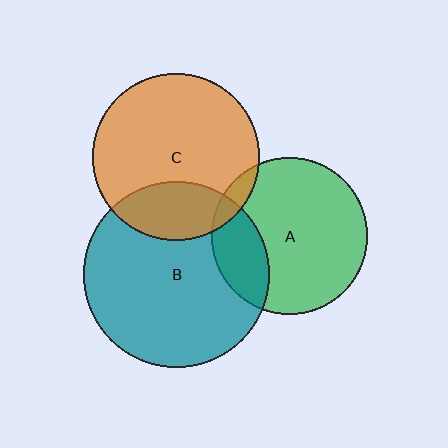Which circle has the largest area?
Circle B (teal).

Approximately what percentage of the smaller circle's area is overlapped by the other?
Approximately 25%.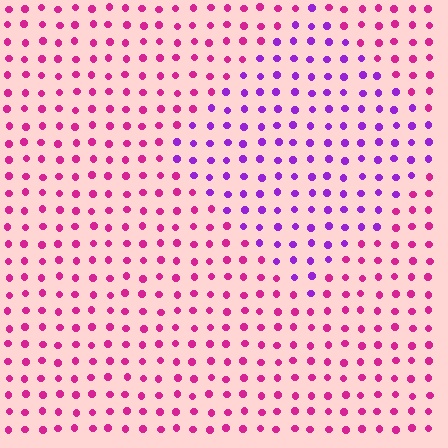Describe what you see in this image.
The image is filled with small magenta elements in a uniform arrangement. A diamond-shaped region is visible where the elements are tinted to a slightly different hue, forming a subtle color boundary.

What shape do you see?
I see a diamond.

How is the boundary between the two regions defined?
The boundary is defined purely by a slight shift in hue (about 42 degrees). Spacing, size, and orientation are identical on both sides.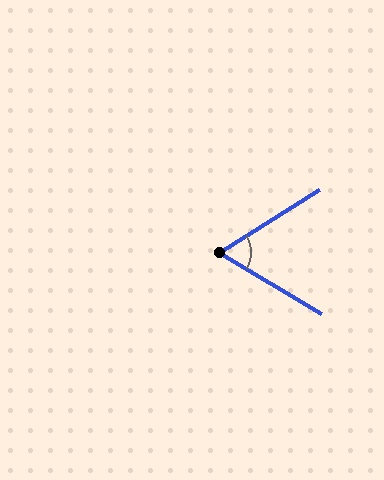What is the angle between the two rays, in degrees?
Approximately 63 degrees.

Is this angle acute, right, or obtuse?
It is acute.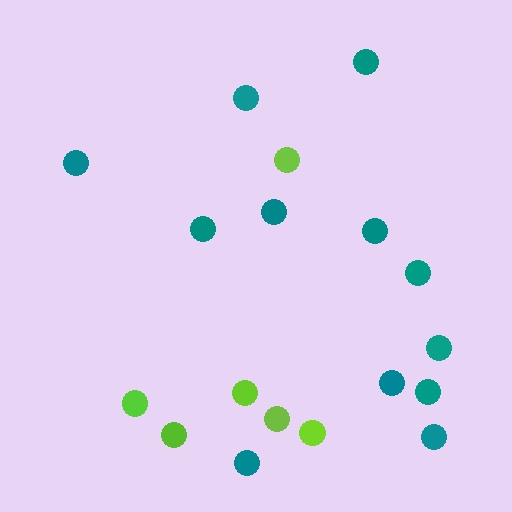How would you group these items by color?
There are 2 groups: one group of lime circles (6) and one group of teal circles (12).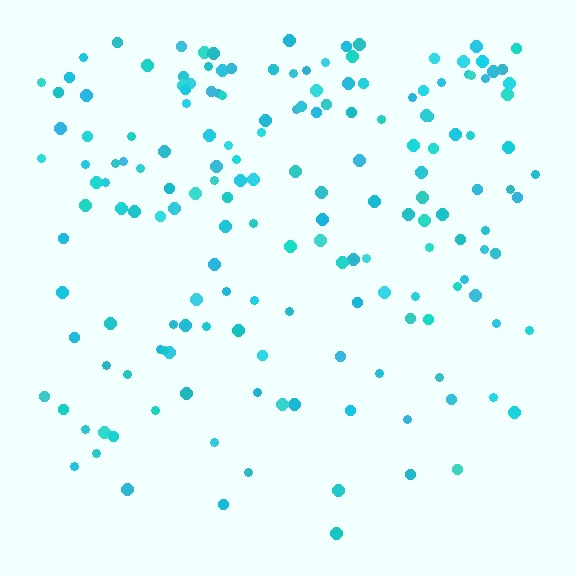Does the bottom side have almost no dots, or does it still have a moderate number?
Still a moderate number, just noticeably fewer than the top.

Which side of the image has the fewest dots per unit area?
The bottom.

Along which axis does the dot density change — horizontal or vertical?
Vertical.